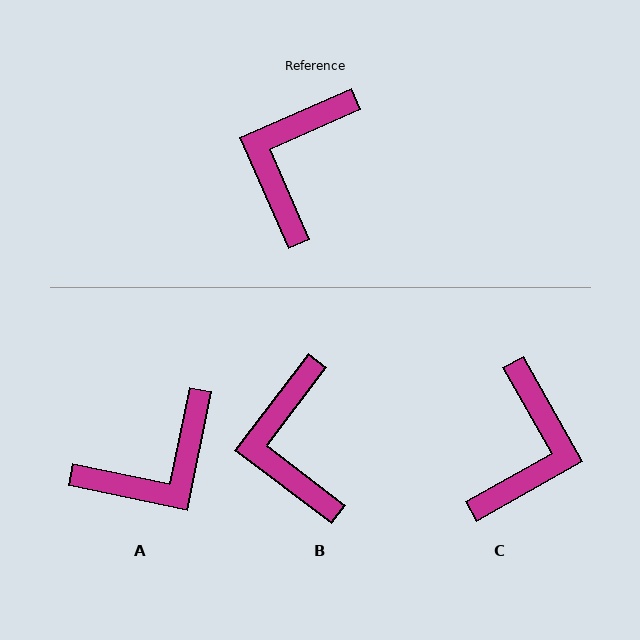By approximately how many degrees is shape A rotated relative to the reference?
Approximately 144 degrees counter-clockwise.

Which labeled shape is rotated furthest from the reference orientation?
C, about 174 degrees away.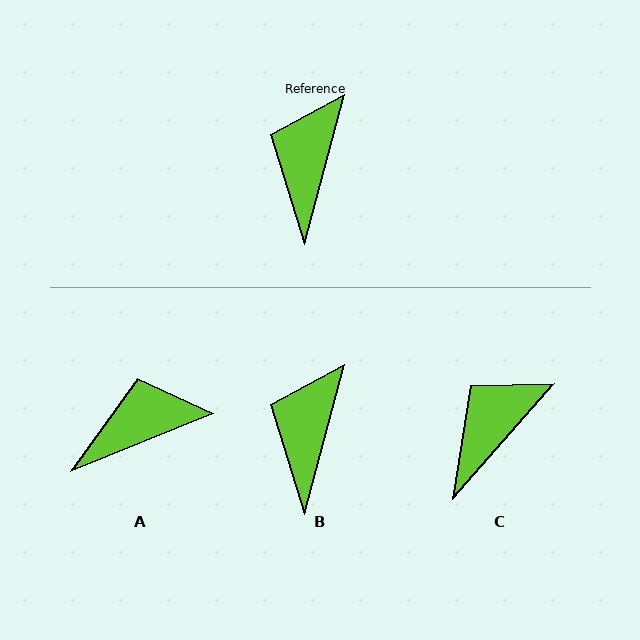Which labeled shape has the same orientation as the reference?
B.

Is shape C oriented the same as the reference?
No, it is off by about 27 degrees.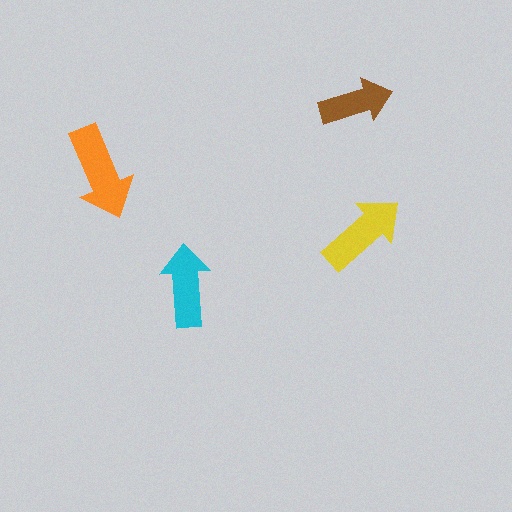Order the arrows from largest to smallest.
the orange one, the yellow one, the cyan one, the brown one.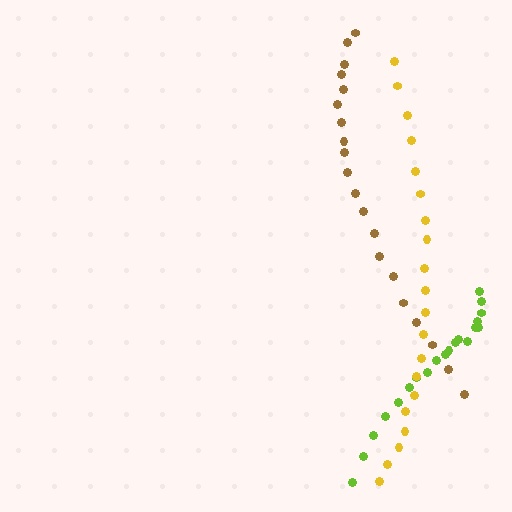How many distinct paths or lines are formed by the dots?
There are 3 distinct paths.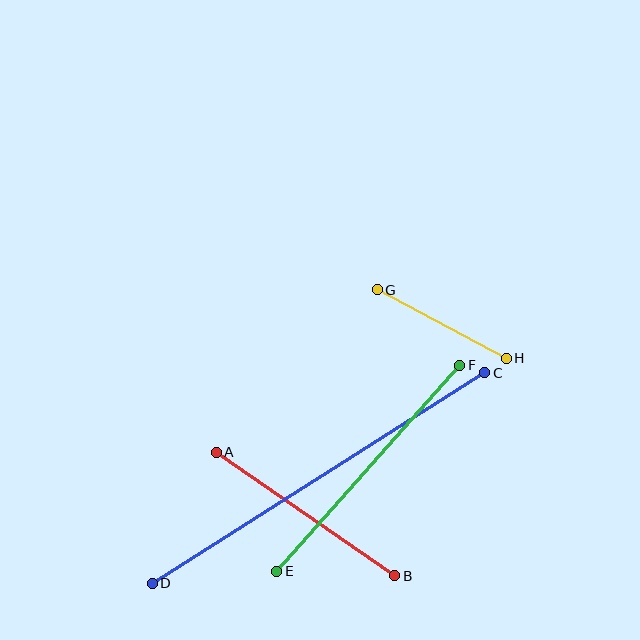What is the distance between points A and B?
The distance is approximately 217 pixels.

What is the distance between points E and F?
The distance is approximately 276 pixels.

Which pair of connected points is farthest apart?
Points C and D are farthest apart.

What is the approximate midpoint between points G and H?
The midpoint is at approximately (442, 324) pixels.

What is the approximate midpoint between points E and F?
The midpoint is at approximately (368, 468) pixels.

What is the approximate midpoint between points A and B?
The midpoint is at approximately (305, 514) pixels.